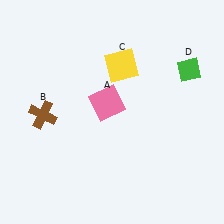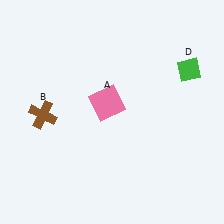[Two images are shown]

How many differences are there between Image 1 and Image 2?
There is 1 difference between the two images.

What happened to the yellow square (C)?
The yellow square (C) was removed in Image 2. It was in the top-right area of Image 1.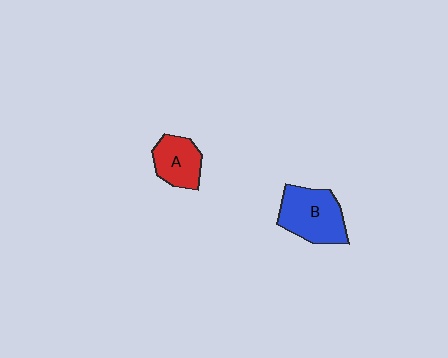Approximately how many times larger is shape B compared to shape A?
Approximately 1.5 times.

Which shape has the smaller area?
Shape A (red).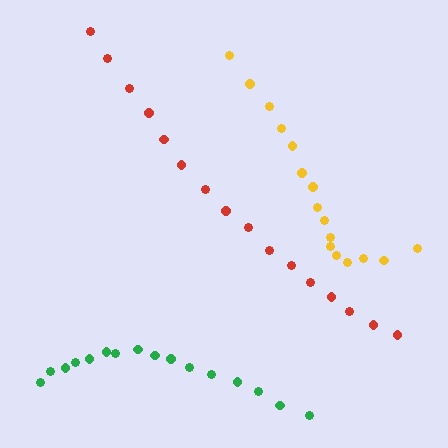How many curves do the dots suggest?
There are 3 distinct paths.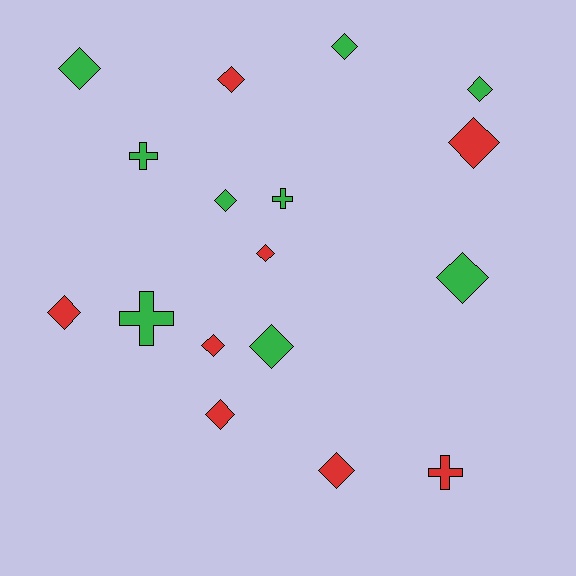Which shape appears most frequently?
Diamond, with 13 objects.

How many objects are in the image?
There are 17 objects.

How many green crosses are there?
There are 3 green crosses.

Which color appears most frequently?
Green, with 9 objects.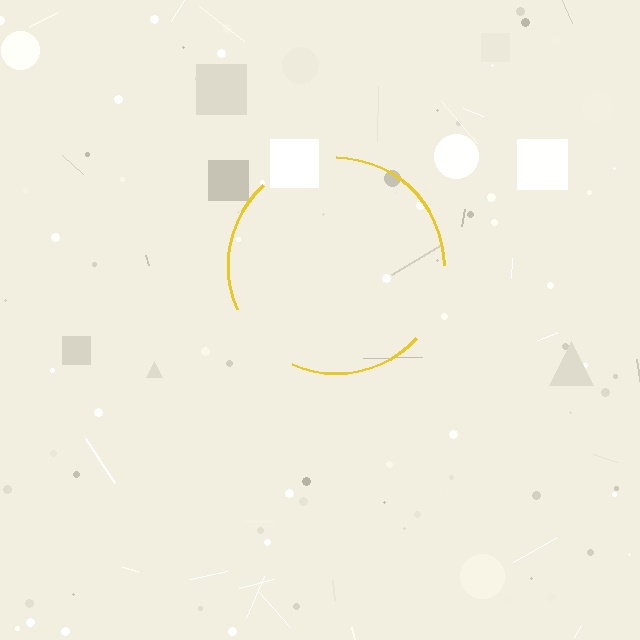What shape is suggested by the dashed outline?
The dashed outline suggests a circle.